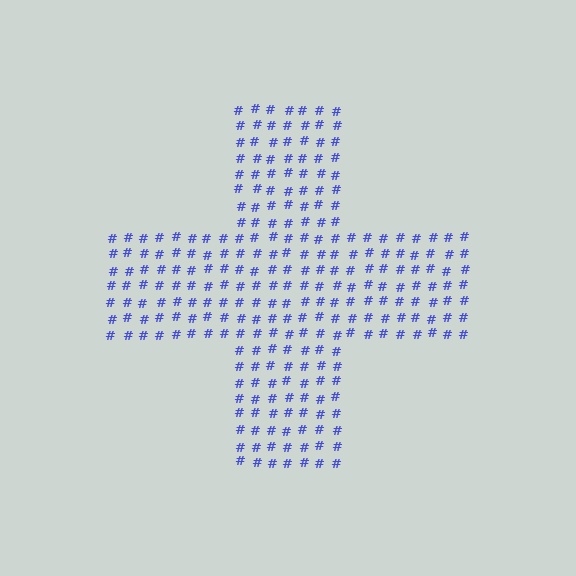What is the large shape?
The large shape is a cross.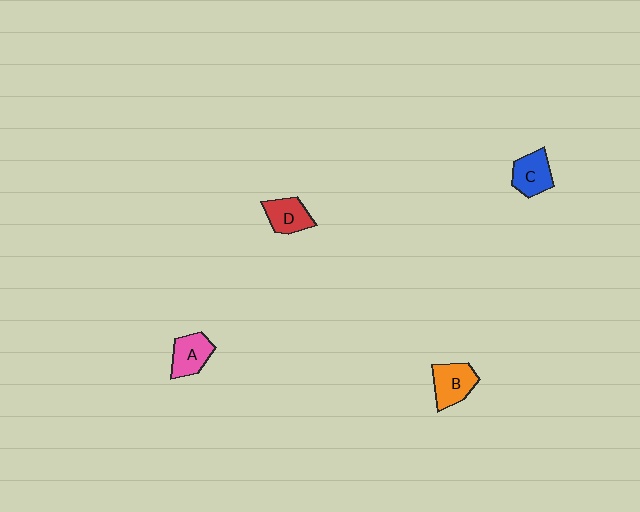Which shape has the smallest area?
Shape D (red).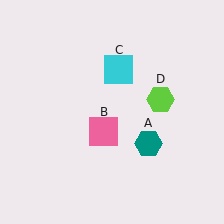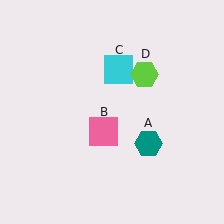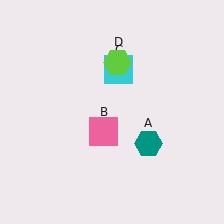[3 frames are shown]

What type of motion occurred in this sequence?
The lime hexagon (object D) rotated counterclockwise around the center of the scene.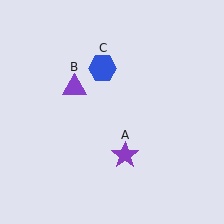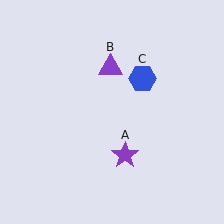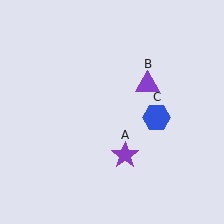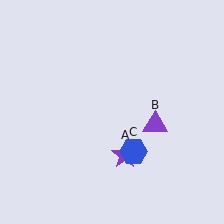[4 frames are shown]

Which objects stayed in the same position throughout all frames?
Purple star (object A) remained stationary.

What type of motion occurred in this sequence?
The purple triangle (object B), blue hexagon (object C) rotated clockwise around the center of the scene.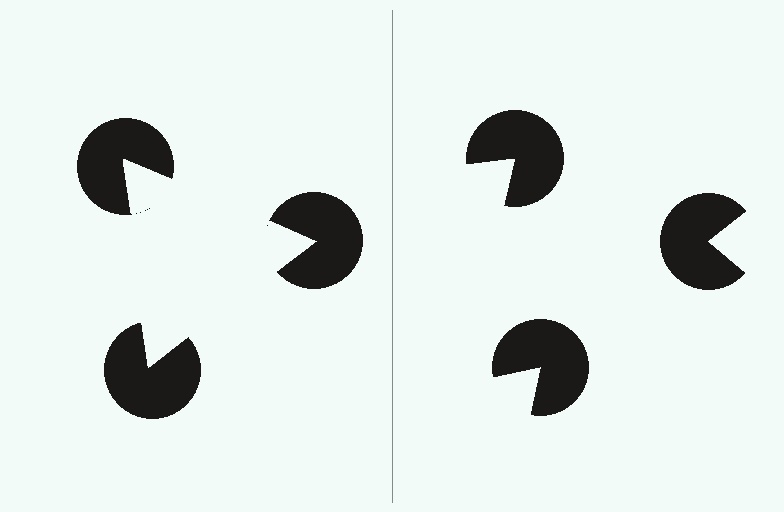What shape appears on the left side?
An illusory triangle.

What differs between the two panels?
The pac-man discs are positioned identically on both sides; only the wedge orientations differ. On the left they align to a triangle; on the right they are misaligned.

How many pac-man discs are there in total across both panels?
6 — 3 on each side.